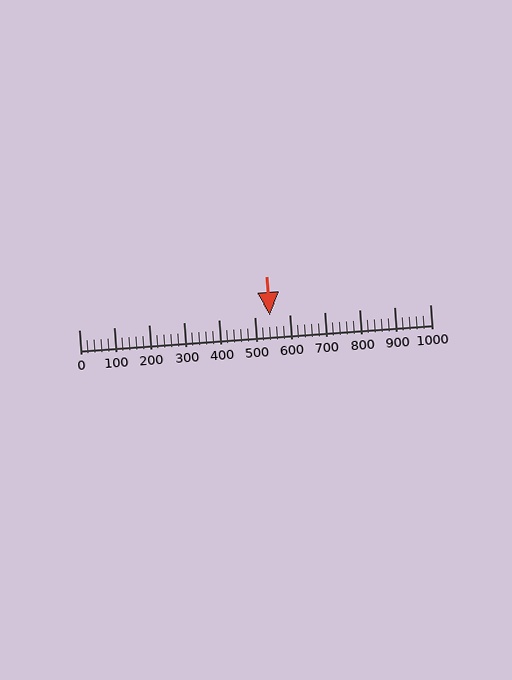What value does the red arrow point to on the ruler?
The red arrow points to approximately 543.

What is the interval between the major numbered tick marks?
The major tick marks are spaced 100 units apart.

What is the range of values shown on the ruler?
The ruler shows values from 0 to 1000.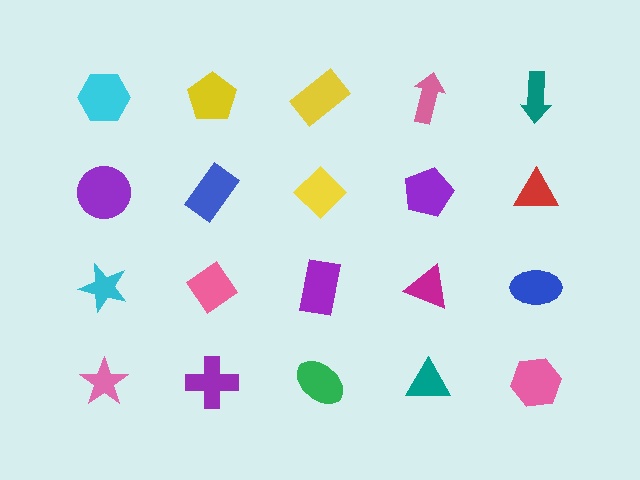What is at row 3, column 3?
A purple rectangle.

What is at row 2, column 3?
A yellow diamond.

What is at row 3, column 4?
A magenta triangle.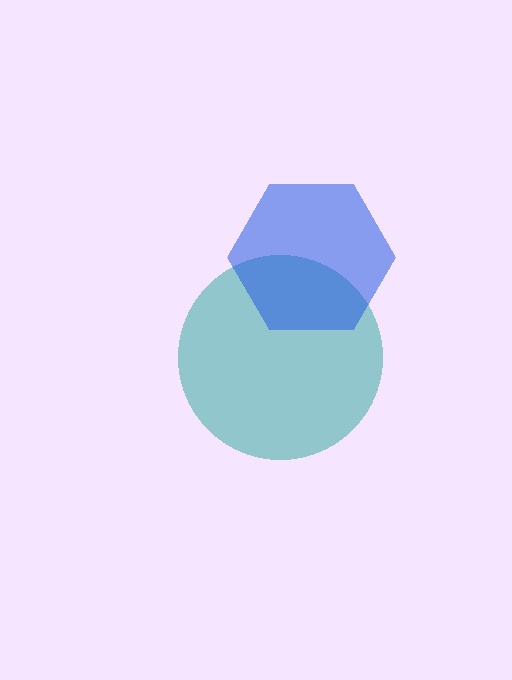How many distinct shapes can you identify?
There are 2 distinct shapes: a teal circle, a blue hexagon.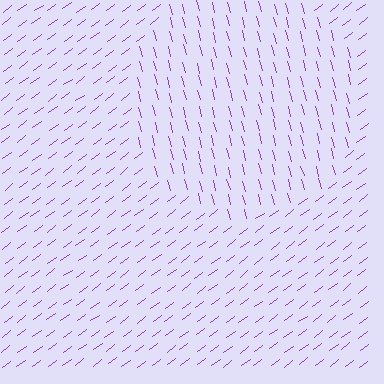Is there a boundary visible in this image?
Yes, there is a texture boundary formed by a change in line orientation.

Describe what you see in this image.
The image is filled with small purple line segments. A circle region in the image has lines oriented differently from the surrounding lines, creating a visible texture boundary.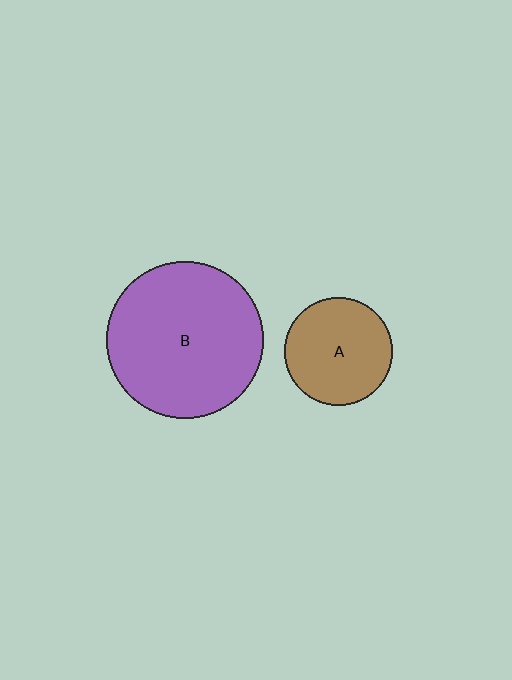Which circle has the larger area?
Circle B (purple).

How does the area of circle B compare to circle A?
Approximately 2.1 times.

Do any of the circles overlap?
No, none of the circles overlap.